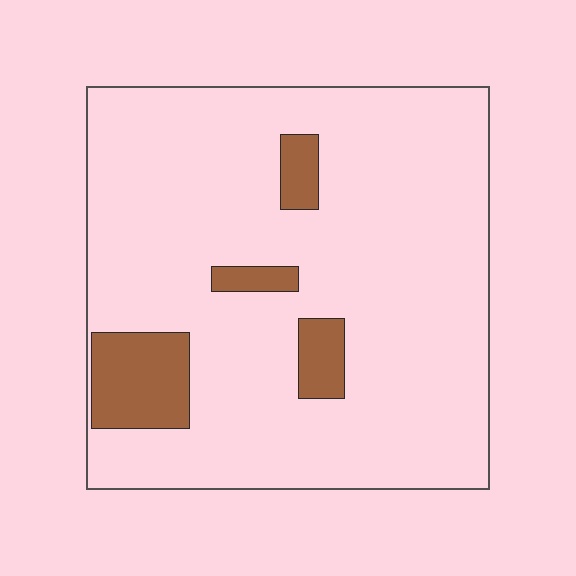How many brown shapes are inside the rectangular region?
4.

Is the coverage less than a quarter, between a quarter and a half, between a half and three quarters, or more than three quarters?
Less than a quarter.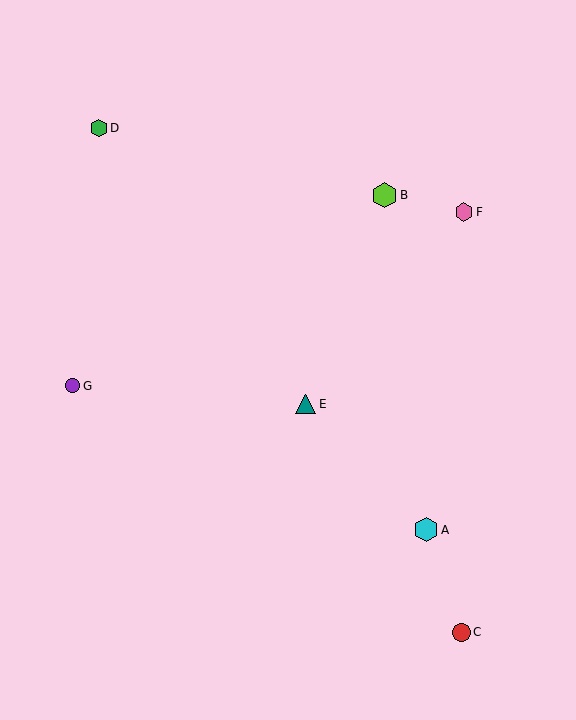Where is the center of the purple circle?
The center of the purple circle is at (73, 386).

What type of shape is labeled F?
Shape F is a pink hexagon.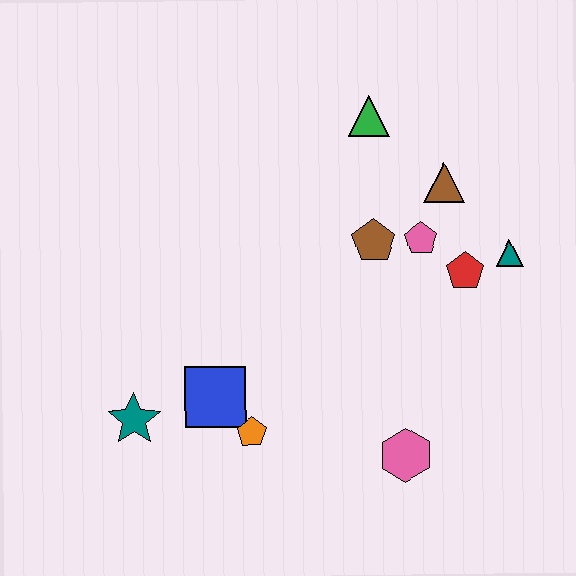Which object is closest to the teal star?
The blue square is closest to the teal star.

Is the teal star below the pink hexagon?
No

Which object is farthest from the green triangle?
The teal star is farthest from the green triangle.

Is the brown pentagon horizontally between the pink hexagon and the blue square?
Yes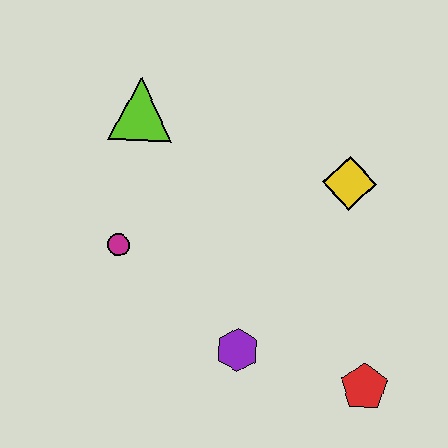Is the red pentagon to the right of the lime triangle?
Yes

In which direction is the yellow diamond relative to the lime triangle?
The yellow diamond is to the right of the lime triangle.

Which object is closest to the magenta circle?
The lime triangle is closest to the magenta circle.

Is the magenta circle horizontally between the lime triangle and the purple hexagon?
No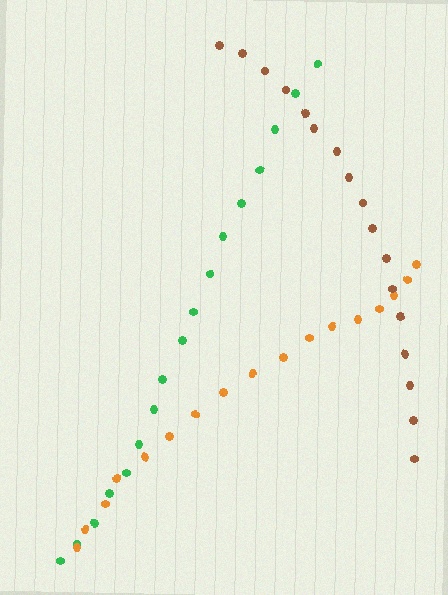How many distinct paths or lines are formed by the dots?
There are 3 distinct paths.